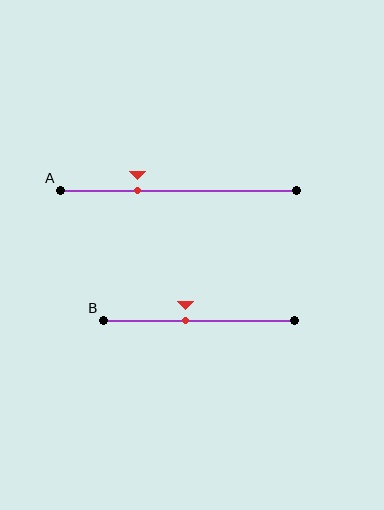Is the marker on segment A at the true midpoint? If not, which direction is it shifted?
No, the marker on segment A is shifted to the left by about 17% of the segment length.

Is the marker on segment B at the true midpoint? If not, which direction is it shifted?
No, the marker on segment B is shifted to the left by about 7% of the segment length.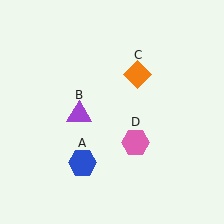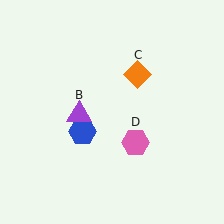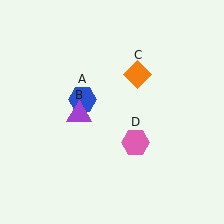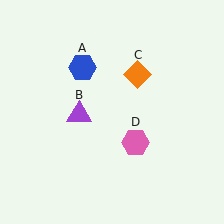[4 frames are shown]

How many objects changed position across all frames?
1 object changed position: blue hexagon (object A).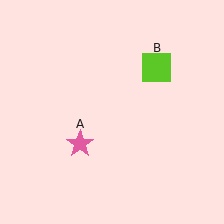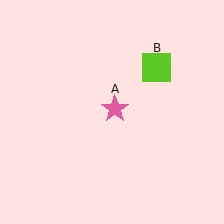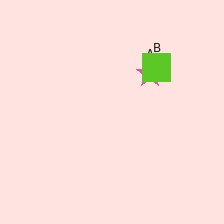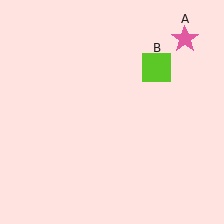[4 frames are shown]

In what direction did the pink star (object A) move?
The pink star (object A) moved up and to the right.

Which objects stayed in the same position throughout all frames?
Lime square (object B) remained stationary.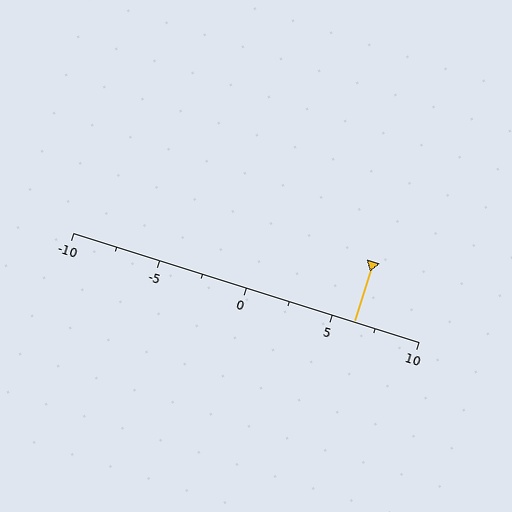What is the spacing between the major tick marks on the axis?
The major ticks are spaced 5 apart.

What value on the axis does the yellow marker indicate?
The marker indicates approximately 6.2.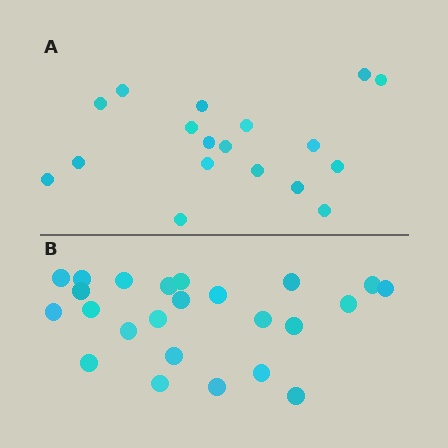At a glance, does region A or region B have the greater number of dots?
Region B (the bottom region) has more dots.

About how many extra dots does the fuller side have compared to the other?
Region B has about 6 more dots than region A.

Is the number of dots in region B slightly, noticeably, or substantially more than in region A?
Region B has noticeably more, but not dramatically so. The ratio is roughly 1.3 to 1.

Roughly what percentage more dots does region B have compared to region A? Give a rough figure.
About 35% more.